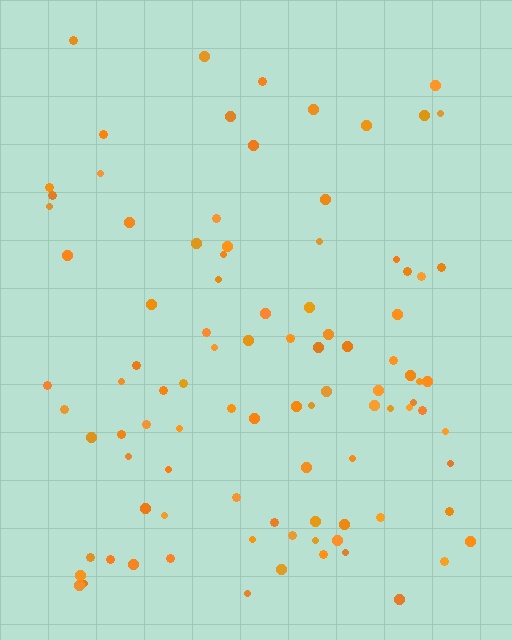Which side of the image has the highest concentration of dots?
The bottom.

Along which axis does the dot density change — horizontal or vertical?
Vertical.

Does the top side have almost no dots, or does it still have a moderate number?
Still a moderate number, just noticeably fewer than the bottom.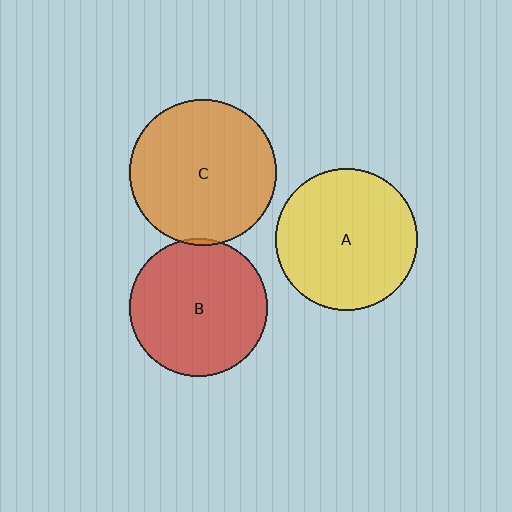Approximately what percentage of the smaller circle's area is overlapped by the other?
Approximately 5%.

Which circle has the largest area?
Circle C (orange).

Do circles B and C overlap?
Yes.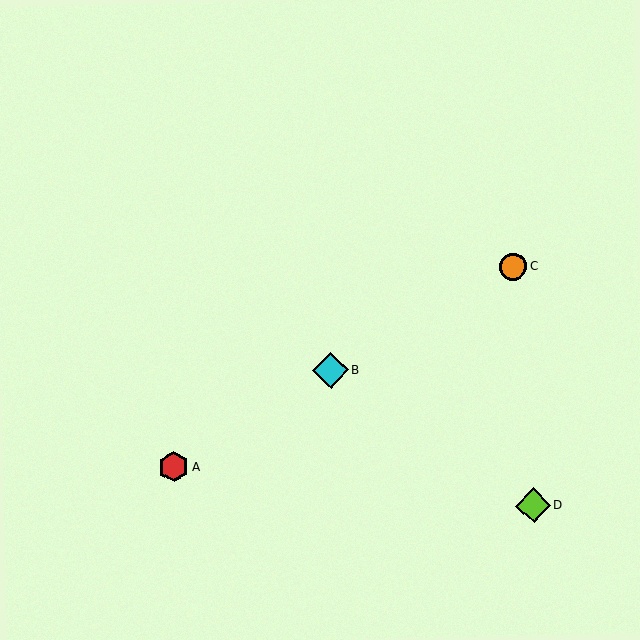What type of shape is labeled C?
Shape C is an orange circle.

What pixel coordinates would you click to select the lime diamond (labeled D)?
Click at (533, 505) to select the lime diamond D.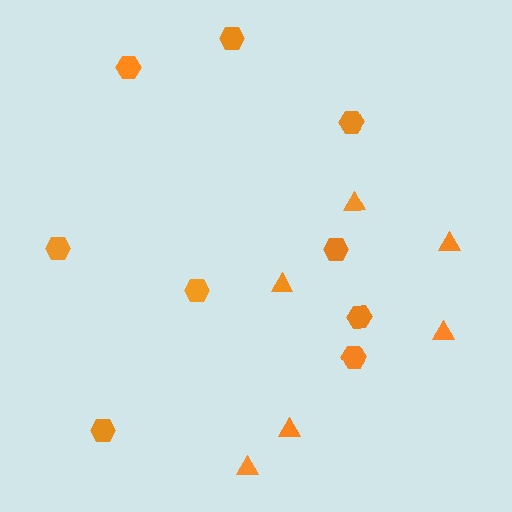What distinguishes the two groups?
There are 2 groups: one group of hexagons (9) and one group of triangles (6).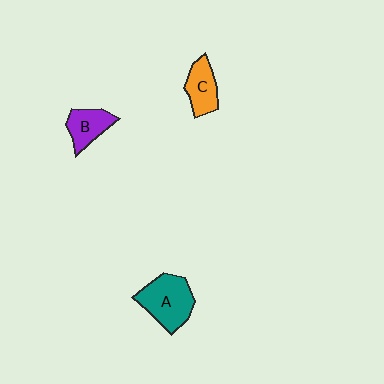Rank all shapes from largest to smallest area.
From largest to smallest: A (teal), C (orange), B (purple).